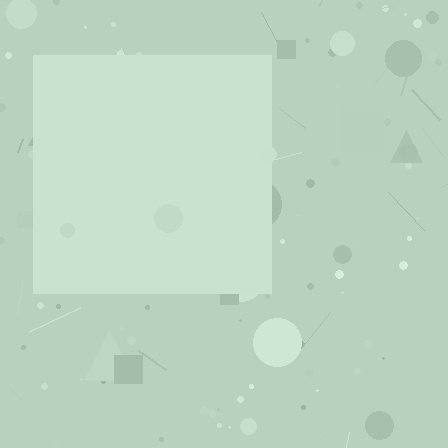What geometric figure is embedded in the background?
A square is embedded in the background.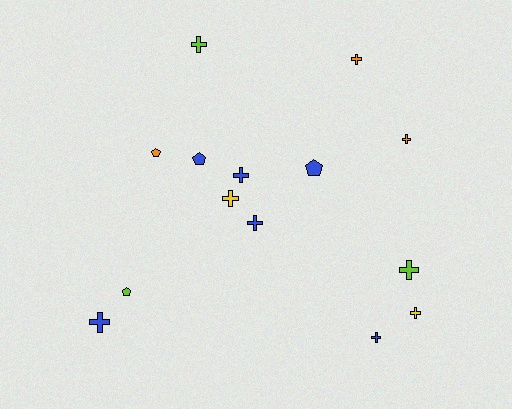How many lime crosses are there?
There are 2 lime crosses.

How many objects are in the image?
There are 14 objects.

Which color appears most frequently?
Blue, with 6 objects.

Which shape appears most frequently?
Cross, with 10 objects.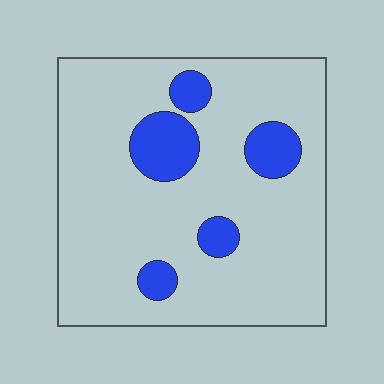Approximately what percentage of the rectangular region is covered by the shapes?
Approximately 15%.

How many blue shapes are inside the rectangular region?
5.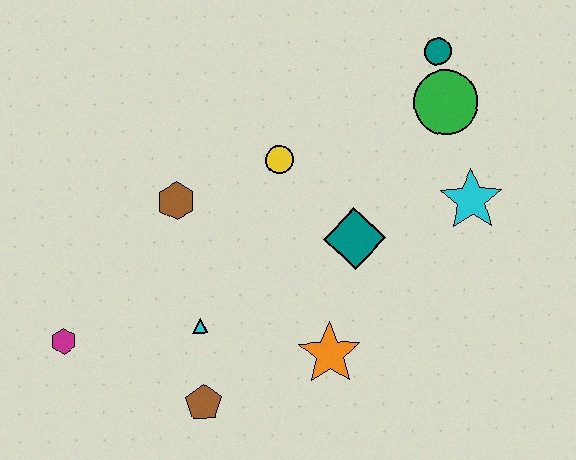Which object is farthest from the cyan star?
The magenta hexagon is farthest from the cyan star.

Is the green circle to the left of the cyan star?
Yes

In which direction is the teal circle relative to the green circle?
The teal circle is above the green circle.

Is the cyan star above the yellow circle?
No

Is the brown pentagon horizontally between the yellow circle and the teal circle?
No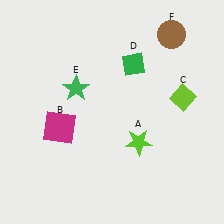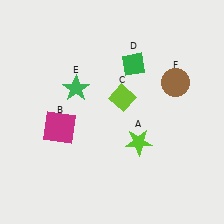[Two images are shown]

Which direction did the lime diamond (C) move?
The lime diamond (C) moved left.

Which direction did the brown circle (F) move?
The brown circle (F) moved down.